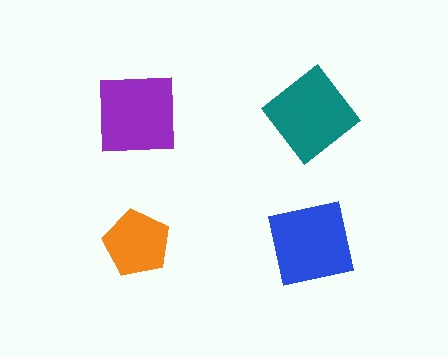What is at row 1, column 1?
A purple square.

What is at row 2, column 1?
An orange pentagon.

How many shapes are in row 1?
2 shapes.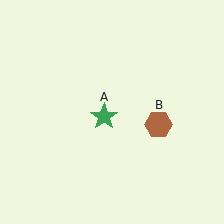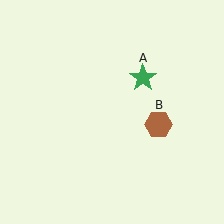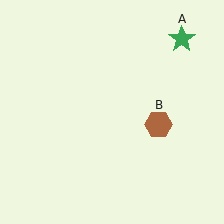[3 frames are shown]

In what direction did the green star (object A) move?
The green star (object A) moved up and to the right.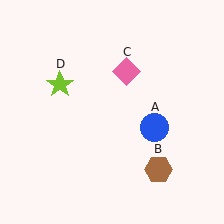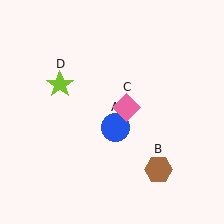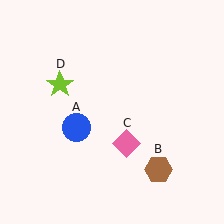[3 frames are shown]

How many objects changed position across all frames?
2 objects changed position: blue circle (object A), pink diamond (object C).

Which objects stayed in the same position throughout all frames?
Brown hexagon (object B) and lime star (object D) remained stationary.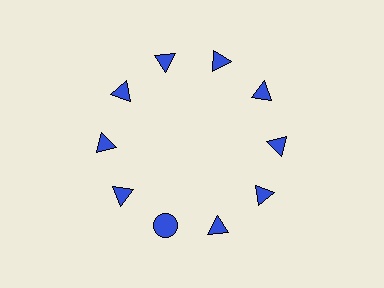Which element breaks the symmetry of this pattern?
The blue circle at roughly the 7 o'clock position breaks the symmetry. All other shapes are blue triangles.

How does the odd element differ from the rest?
It has a different shape: circle instead of triangle.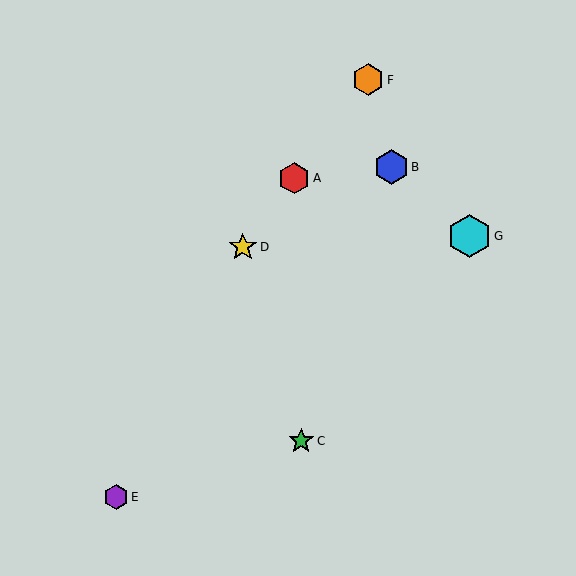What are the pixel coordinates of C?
Object C is at (301, 441).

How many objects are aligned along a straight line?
3 objects (A, D, F) are aligned along a straight line.